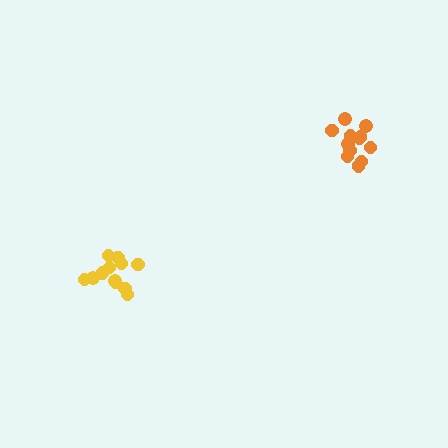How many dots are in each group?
Group 1: 12 dots, Group 2: 12 dots (24 total).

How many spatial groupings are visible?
There are 2 spatial groupings.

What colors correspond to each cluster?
The clusters are colored: orange, yellow.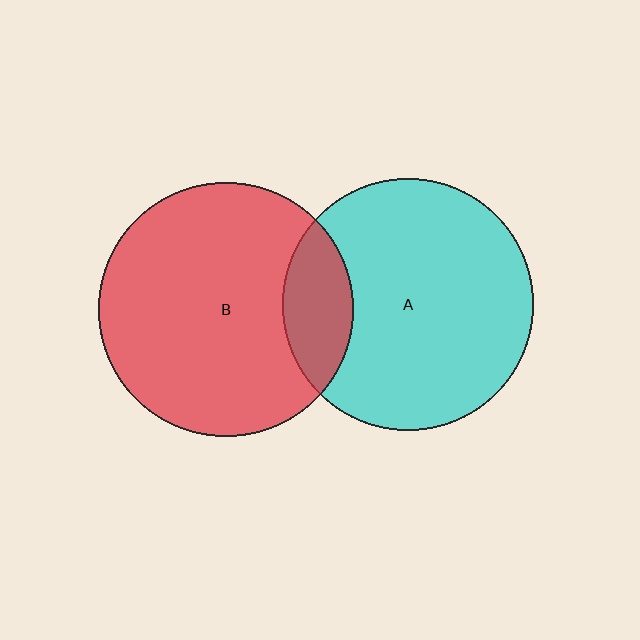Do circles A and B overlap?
Yes.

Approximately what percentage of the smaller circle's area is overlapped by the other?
Approximately 15%.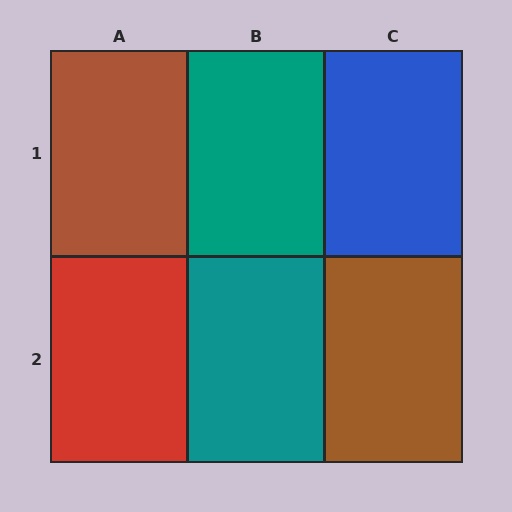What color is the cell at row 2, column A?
Red.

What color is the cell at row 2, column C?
Brown.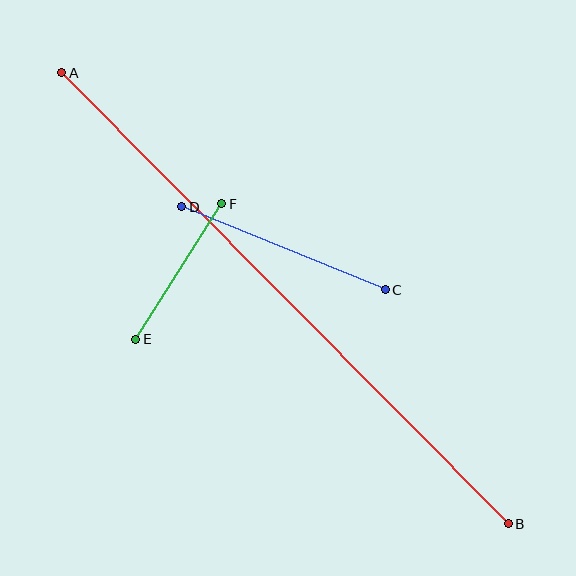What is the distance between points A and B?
The distance is approximately 635 pixels.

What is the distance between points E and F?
The distance is approximately 161 pixels.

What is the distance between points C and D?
The distance is approximately 220 pixels.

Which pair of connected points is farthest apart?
Points A and B are farthest apart.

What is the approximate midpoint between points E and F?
The midpoint is at approximately (179, 271) pixels.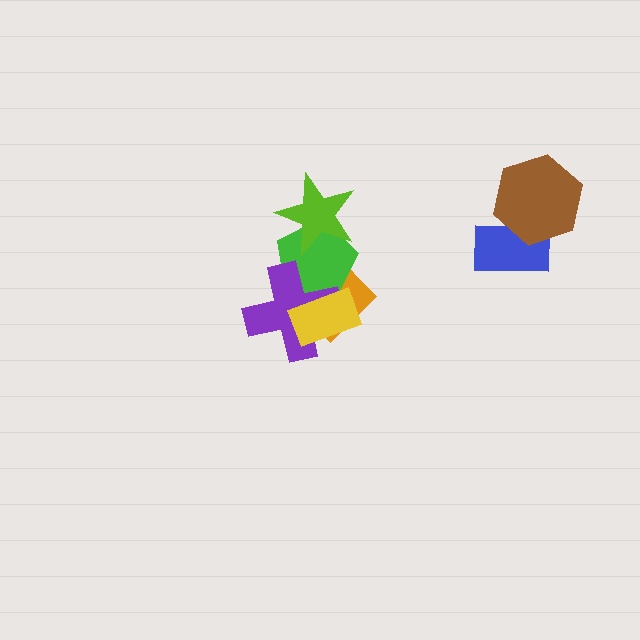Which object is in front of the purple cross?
The yellow rectangle is in front of the purple cross.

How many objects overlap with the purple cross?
3 objects overlap with the purple cross.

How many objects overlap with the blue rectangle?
1 object overlaps with the blue rectangle.